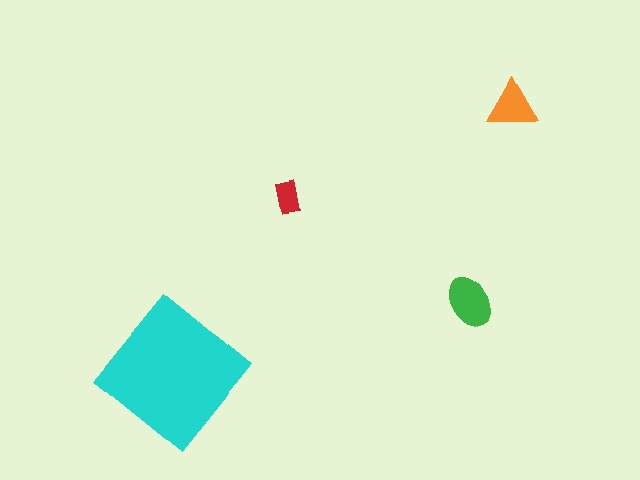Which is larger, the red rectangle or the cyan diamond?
The cyan diamond.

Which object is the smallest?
The red rectangle.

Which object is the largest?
The cyan diamond.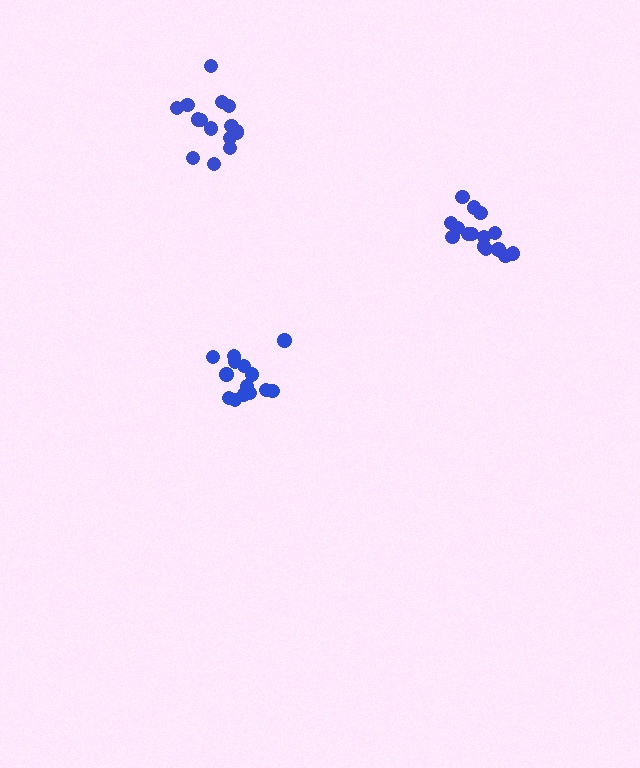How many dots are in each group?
Group 1: 15 dots, Group 2: 14 dots, Group 3: 15 dots (44 total).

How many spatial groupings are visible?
There are 3 spatial groupings.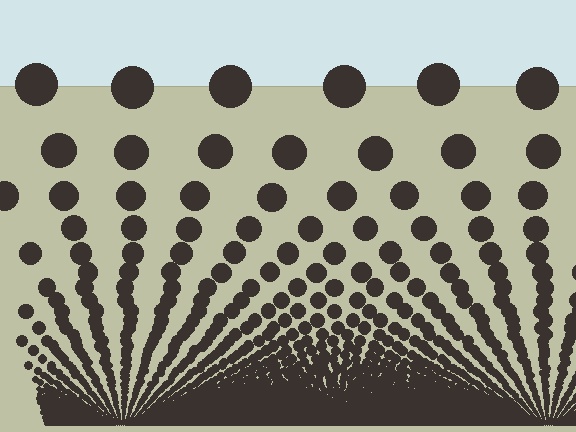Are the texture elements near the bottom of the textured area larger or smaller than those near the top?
Smaller. The gradient is inverted — elements near the bottom are smaller and denser.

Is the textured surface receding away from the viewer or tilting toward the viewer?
The surface appears to tilt toward the viewer. Texture elements get larger and sparser toward the top.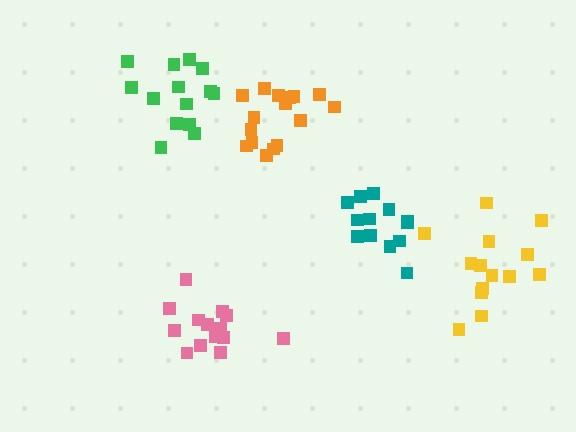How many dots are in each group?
Group 1: 14 dots, Group 2: 13 dots, Group 3: 14 dots, Group 4: 16 dots, Group 5: 14 dots (71 total).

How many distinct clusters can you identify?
There are 5 distinct clusters.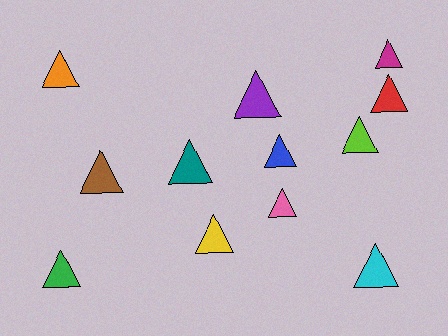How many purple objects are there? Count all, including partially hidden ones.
There is 1 purple object.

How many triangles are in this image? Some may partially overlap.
There are 12 triangles.